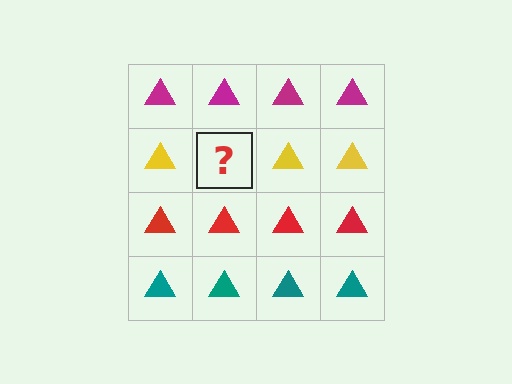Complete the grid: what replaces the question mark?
The question mark should be replaced with a yellow triangle.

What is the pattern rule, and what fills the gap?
The rule is that each row has a consistent color. The gap should be filled with a yellow triangle.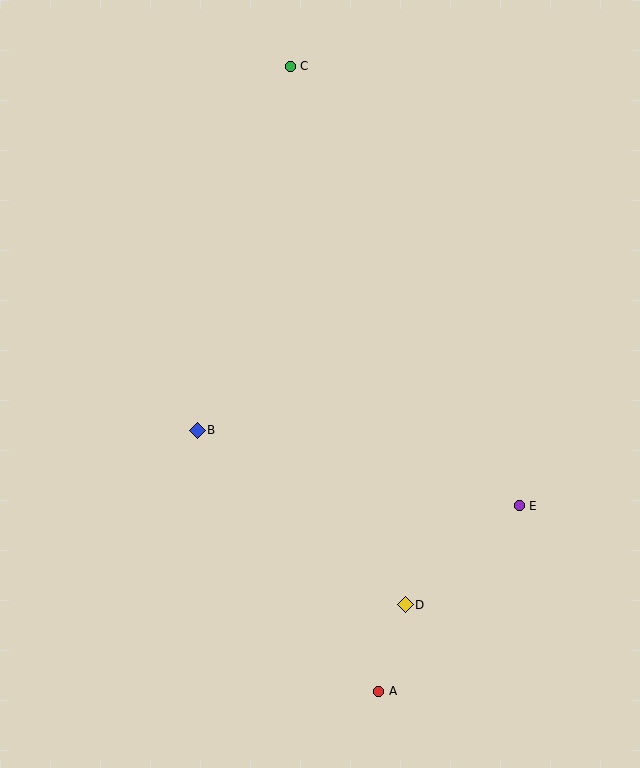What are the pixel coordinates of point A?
Point A is at (379, 691).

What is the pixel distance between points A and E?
The distance between A and E is 232 pixels.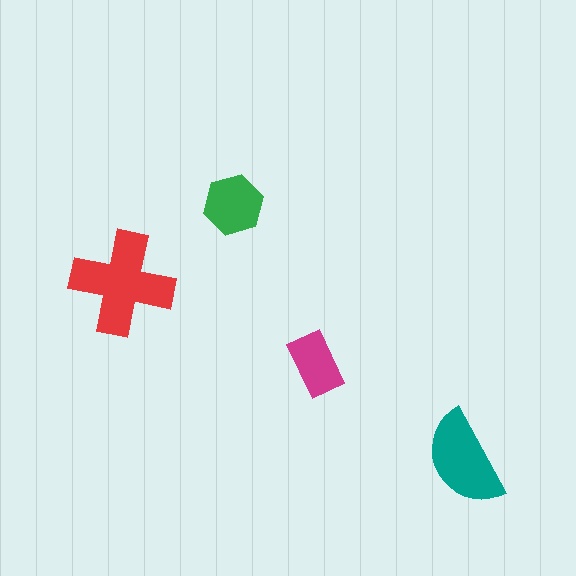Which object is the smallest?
The magenta rectangle.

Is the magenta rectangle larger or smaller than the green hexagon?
Smaller.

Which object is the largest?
The red cross.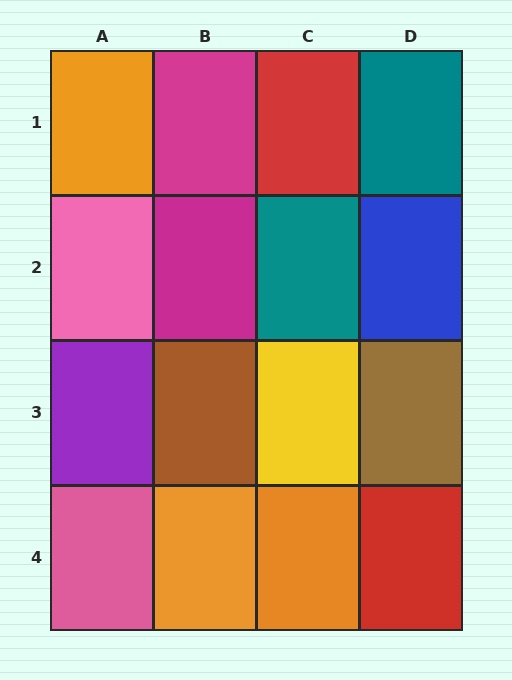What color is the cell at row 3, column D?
Brown.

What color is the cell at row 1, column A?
Orange.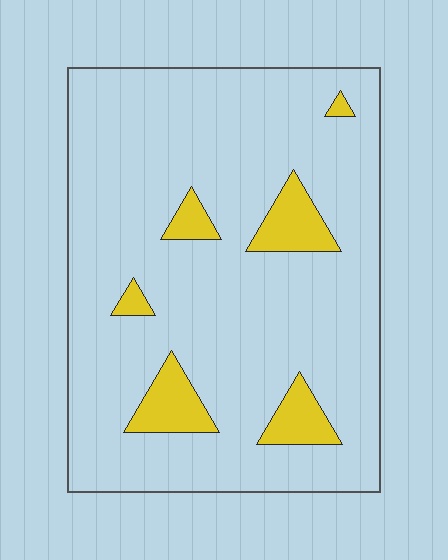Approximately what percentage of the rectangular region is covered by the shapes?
Approximately 10%.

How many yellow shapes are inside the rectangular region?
6.